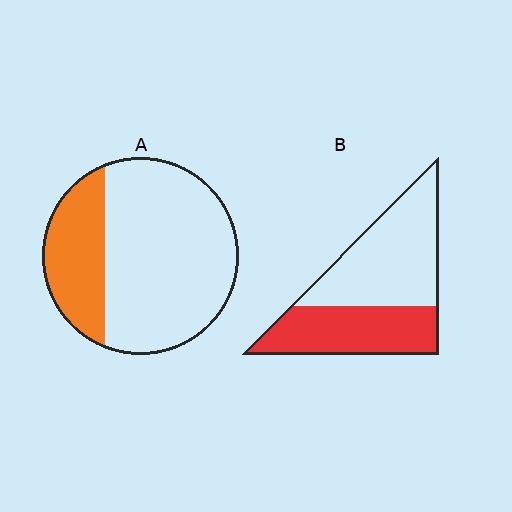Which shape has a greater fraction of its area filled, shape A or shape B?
Shape B.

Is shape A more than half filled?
No.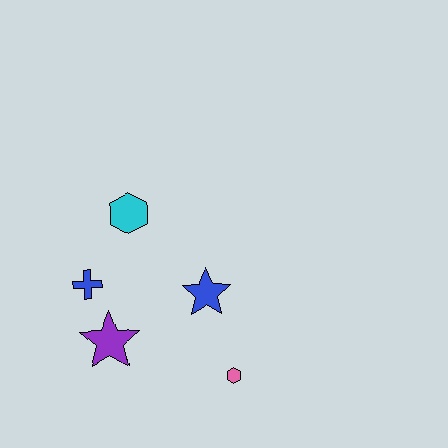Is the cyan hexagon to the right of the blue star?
No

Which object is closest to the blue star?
The pink hexagon is closest to the blue star.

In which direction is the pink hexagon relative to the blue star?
The pink hexagon is below the blue star.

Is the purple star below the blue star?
Yes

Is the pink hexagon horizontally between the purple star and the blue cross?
No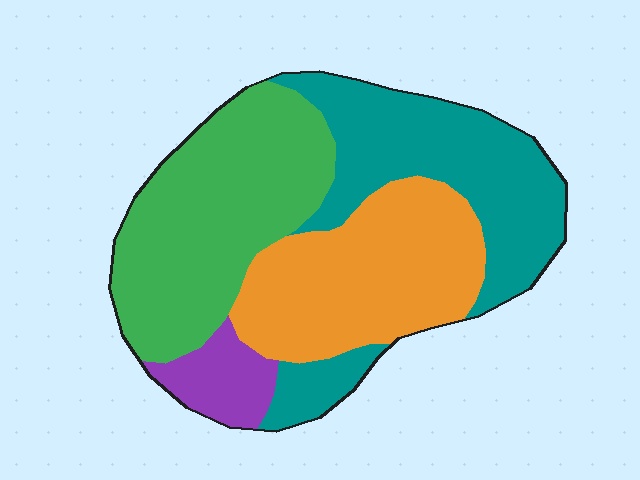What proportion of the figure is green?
Green covers roughly 35% of the figure.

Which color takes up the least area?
Purple, at roughly 5%.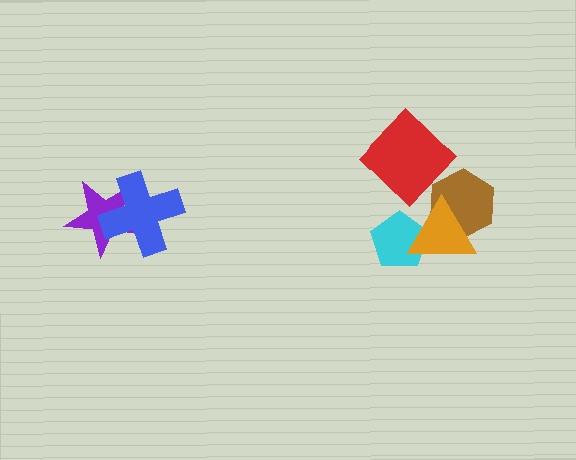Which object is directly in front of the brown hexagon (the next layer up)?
The red diamond is directly in front of the brown hexagon.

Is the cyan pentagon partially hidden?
Yes, it is partially covered by another shape.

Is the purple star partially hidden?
Yes, it is partially covered by another shape.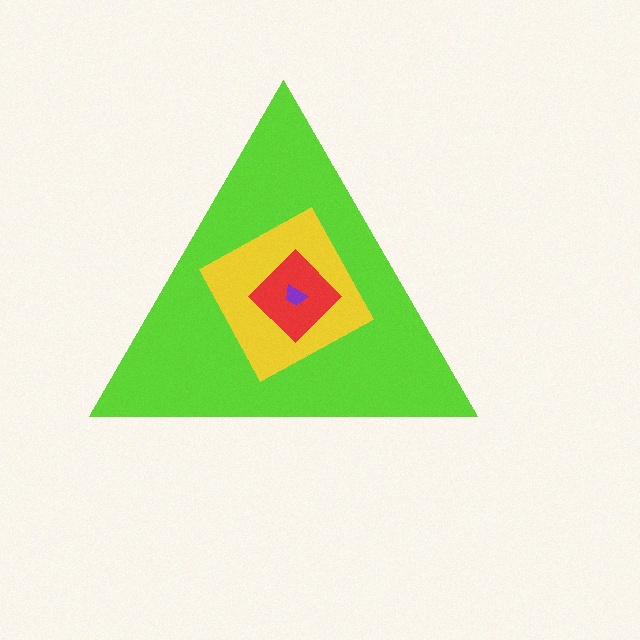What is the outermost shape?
The lime triangle.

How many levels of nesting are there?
4.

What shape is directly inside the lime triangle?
The yellow square.